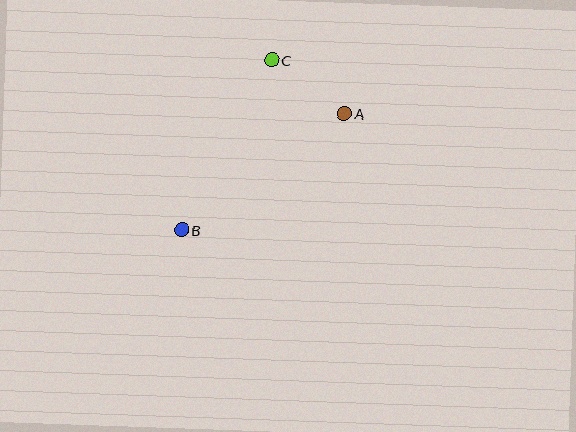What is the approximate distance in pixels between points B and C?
The distance between B and C is approximately 192 pixels.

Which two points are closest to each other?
Points A and C are closest to each other.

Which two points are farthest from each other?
Points A and B are farthest from each other.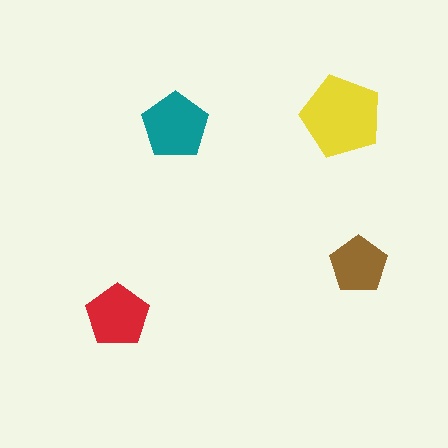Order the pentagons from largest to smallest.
the yellow one, the teal one, the red one, the brown one.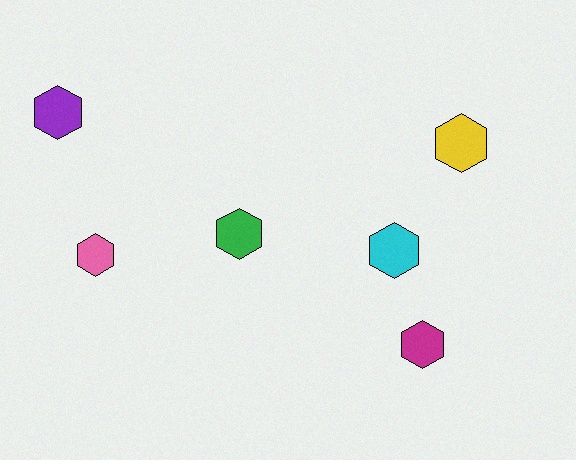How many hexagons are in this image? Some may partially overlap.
There are 6 hexagons.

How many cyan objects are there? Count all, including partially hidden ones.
There is 1 cyan object.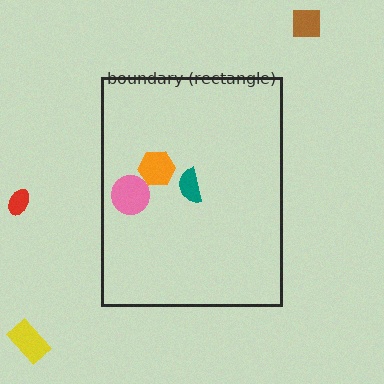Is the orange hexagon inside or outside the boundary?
Inside.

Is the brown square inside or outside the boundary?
Outside.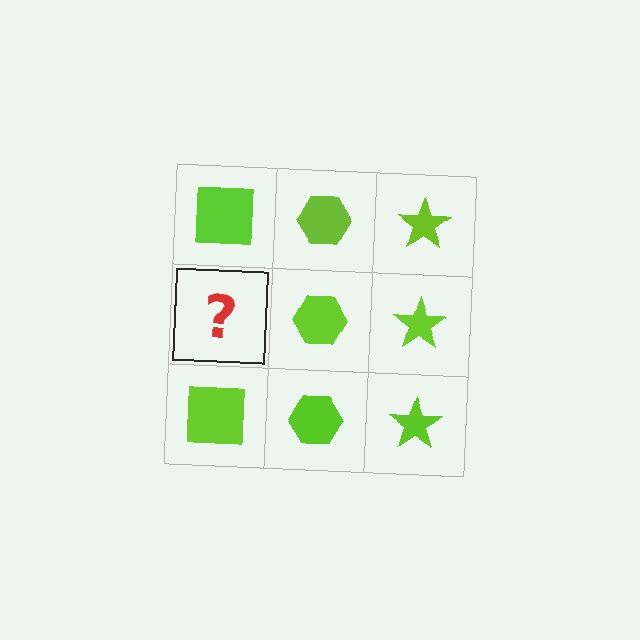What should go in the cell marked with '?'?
The missing cell should contain a lime square.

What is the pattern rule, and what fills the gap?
The rule is that each column has a consistent shape. The gap should be filled with a lime square.